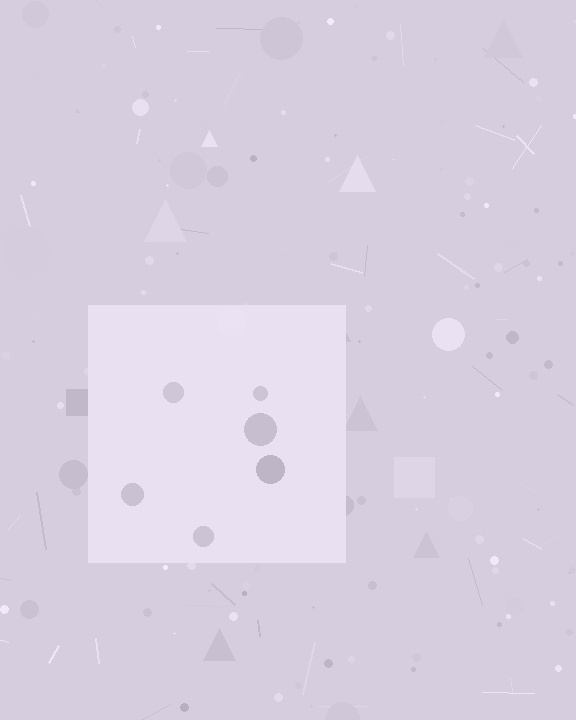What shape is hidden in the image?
A square is hidden in the image.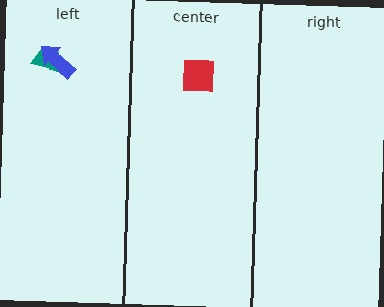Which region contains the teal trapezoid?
The left region.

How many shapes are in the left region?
2.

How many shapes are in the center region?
1.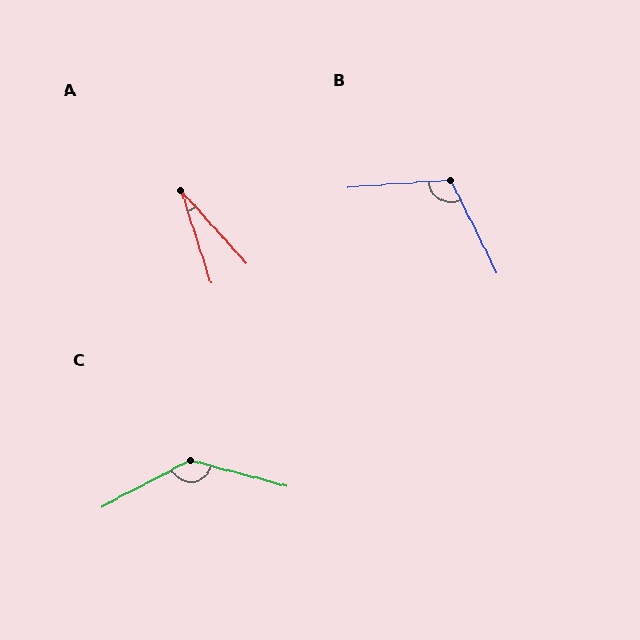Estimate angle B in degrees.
Approximately 112 degrees.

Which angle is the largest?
C, at approximately 137 degrees.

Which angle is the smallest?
A, at approximately 24 degrees.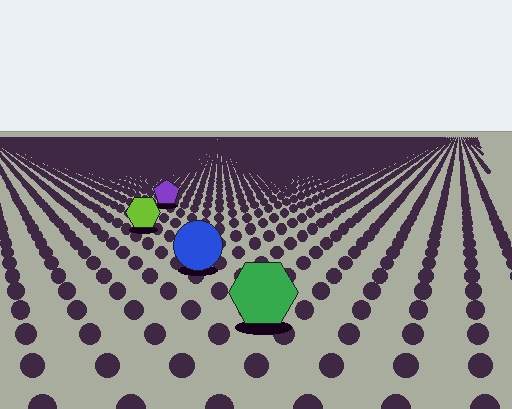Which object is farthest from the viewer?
The purple pentagon is farthest from the viewer. It appears smaller and the ground texture around it is denser.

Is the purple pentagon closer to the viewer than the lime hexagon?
No. The lime hexagon is closer — you can tell from the texture gradient: the ground texture is coarser near it.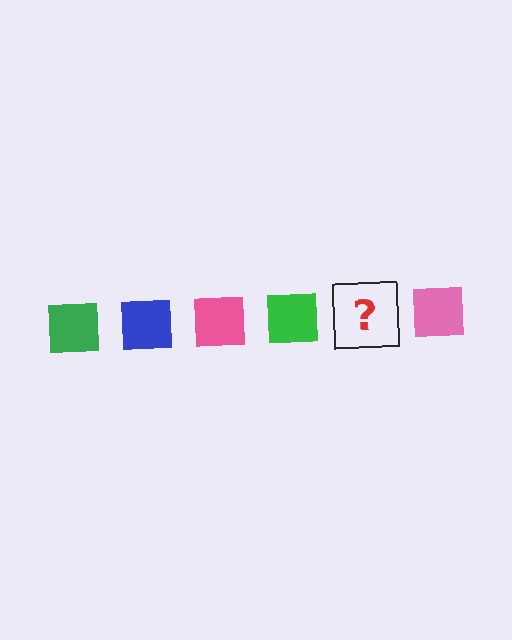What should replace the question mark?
The question mark should be replaced with a blue square.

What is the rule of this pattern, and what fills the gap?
The rule is that the pattern cycles through green, blue, pink squares. The gap should be filled with a blue square.